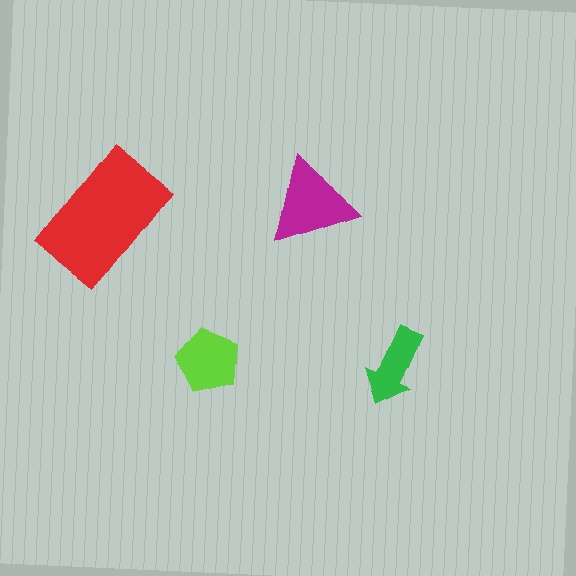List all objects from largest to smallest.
The red rectangle, the magenta triangle, the lime pentagon, the green arrow.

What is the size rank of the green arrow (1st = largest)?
4th.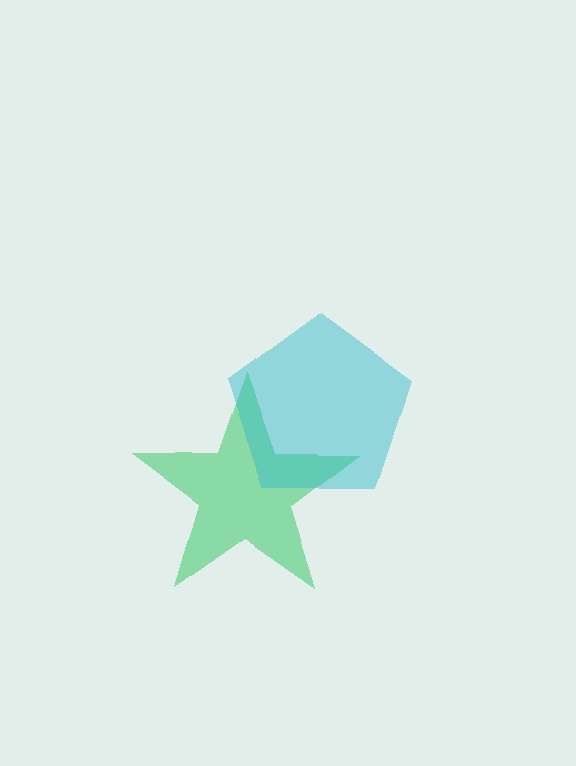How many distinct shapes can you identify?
There are 2 distinct shapes: a green star, a cyan pentagon.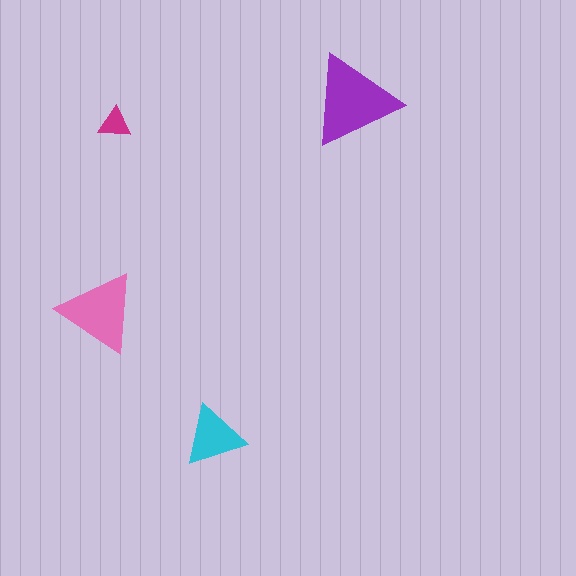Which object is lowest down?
The cyan triangle is bottommost.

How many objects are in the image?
There are 4 objects in the image.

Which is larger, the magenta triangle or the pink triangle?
The pink one.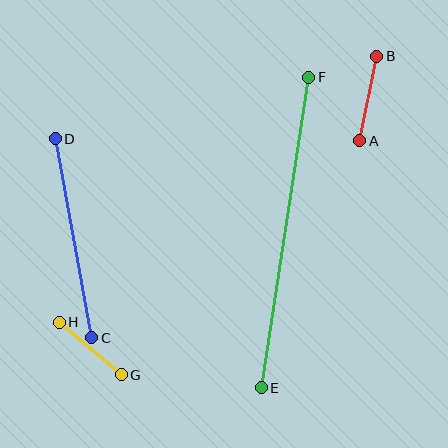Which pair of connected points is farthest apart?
Points E and F are farthest apart.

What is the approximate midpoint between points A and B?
The midpoint is at approximately (368, 98) pixels.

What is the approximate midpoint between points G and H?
The midpoint is at approximately (90, 349) pixels.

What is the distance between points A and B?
The distance is approximately 86 pixels.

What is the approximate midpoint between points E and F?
The midpoint is at approximately (285, 233) pixels.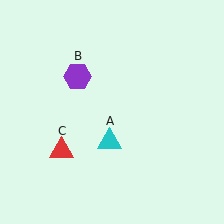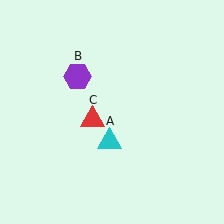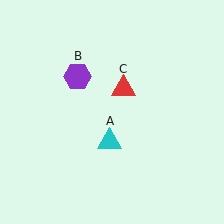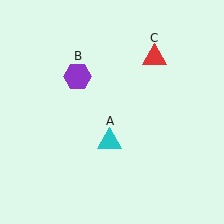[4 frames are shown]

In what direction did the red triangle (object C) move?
The red triangle (object C) moved up and to the right.